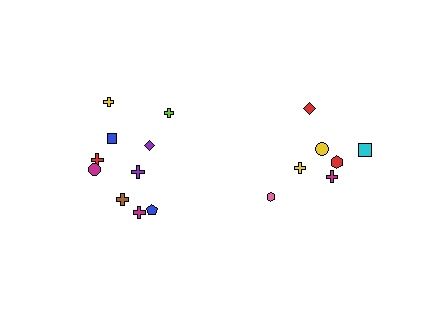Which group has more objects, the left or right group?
The left group.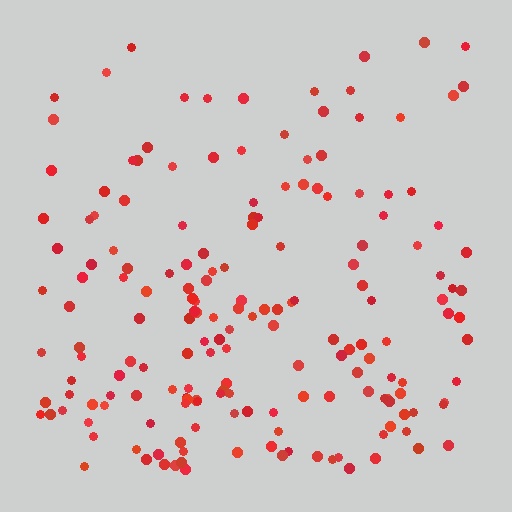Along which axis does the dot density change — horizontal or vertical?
Vertical.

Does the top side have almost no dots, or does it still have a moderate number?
Still a moderate number, just noticeably fewer than the bottom.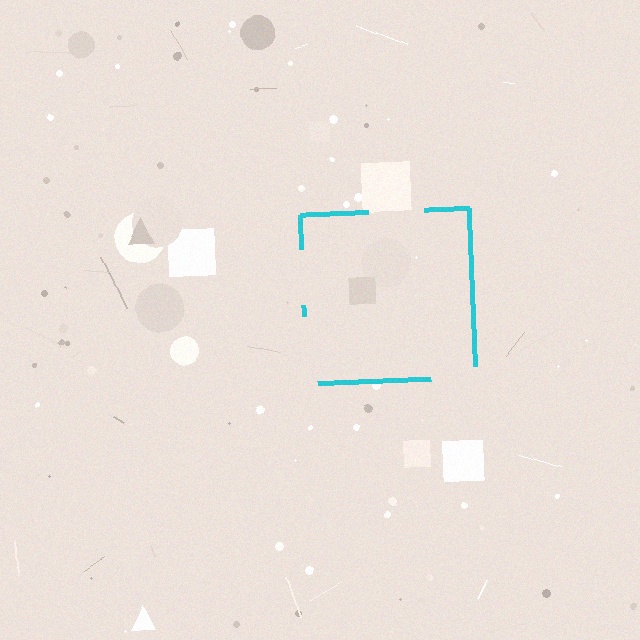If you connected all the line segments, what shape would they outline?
They would outline a square.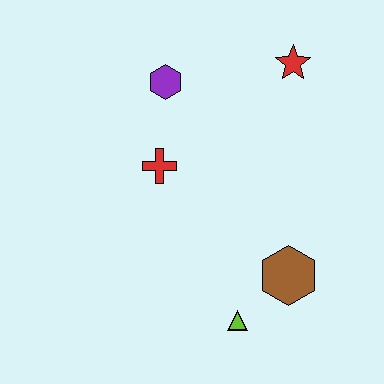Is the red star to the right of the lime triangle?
Yes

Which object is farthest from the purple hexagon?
The lime triangle is farthest from the purple hexagon.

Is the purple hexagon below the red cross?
No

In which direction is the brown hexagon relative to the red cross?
The brown hexagon is to the right of the red cross.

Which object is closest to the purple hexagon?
The red cross is closest to the purple hexagon.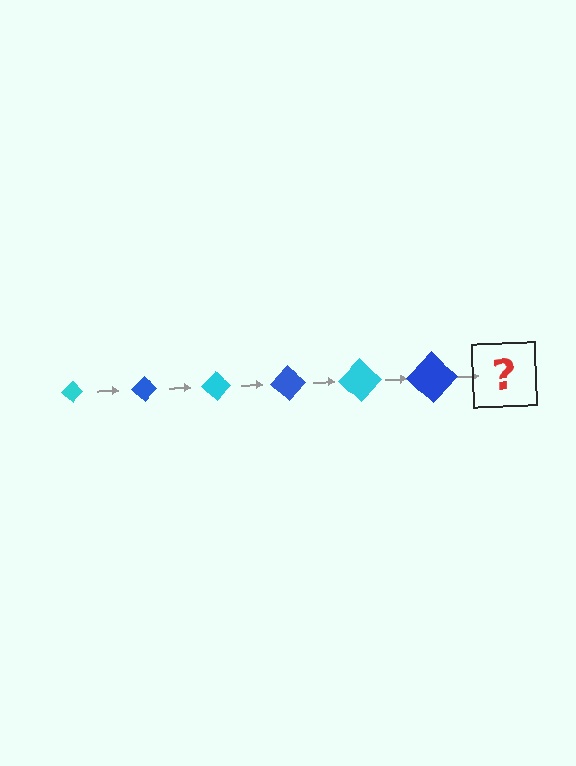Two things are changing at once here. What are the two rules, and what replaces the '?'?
The two rules are that the diamond grows larger each step and the color cycles through cyan and blue. The '?' should be a cyan diamond, larger than the previous one.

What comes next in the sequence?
The next element should be a cyan diamond, larger than the previous one.